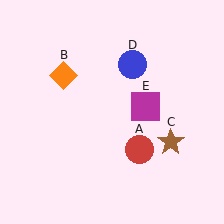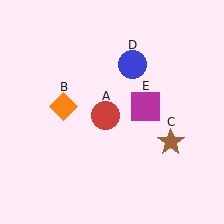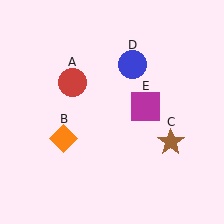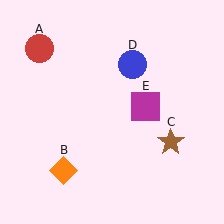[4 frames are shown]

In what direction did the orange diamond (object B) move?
The orange diamond (object B) moved down.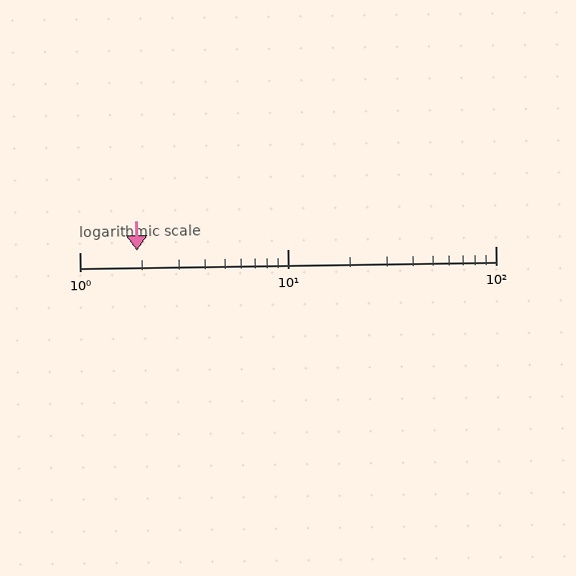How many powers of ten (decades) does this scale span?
The scale spans 2 decades, from 1 to 100.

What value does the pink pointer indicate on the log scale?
The pointer indicates approximately 1.9.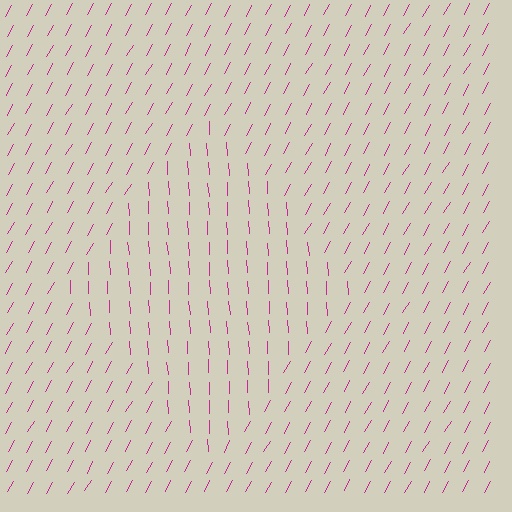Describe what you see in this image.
The image is filled with small magenta line segments. A diamond region in the image has lines oriented differently from the surrounding lines, creating a visible texture boundary.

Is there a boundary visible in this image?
Yes, there is a texture boundary formed by a change in line orientation.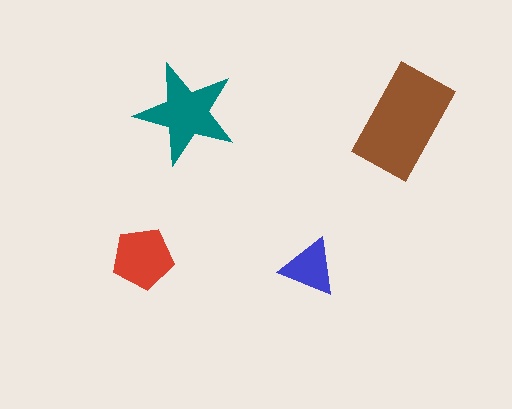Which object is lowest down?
The blue triangle is bottommost.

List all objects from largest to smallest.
The brown rectangle, the teal star, the red pentagon, the blue triangle.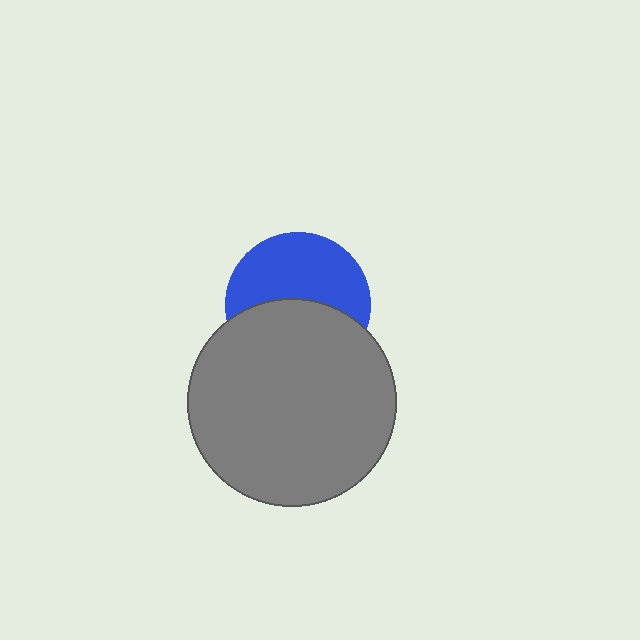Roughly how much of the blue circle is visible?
About half of it is visible (roughly 52%).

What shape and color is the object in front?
The object in front is a gray circle.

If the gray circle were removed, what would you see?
You would see the complete blue circle.